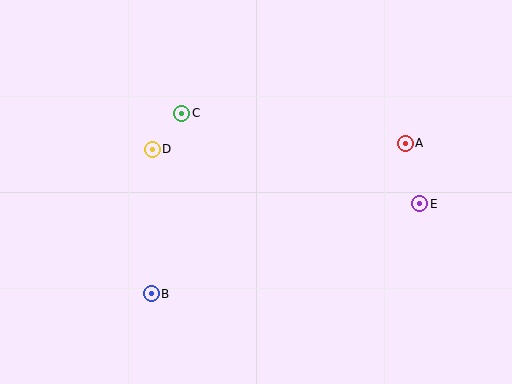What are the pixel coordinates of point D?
Point D is at (152, 149).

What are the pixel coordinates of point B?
Point B is at (151, 294).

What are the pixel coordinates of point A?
Point A is at (405, 143).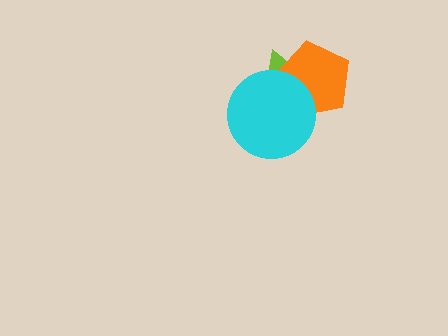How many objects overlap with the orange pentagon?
2 objects overlap with the orange pentagon.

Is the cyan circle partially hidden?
No, no other shape covers it.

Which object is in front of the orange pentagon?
The cyan circle is in front of the orange pentagon.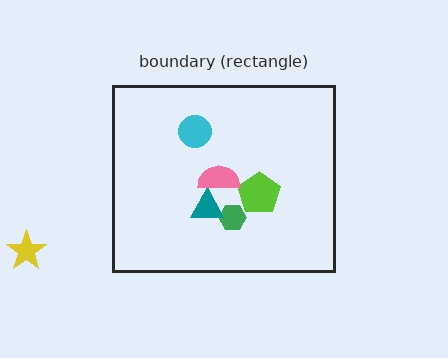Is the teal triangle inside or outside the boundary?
Inside.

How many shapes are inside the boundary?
5 inside, 1 outside.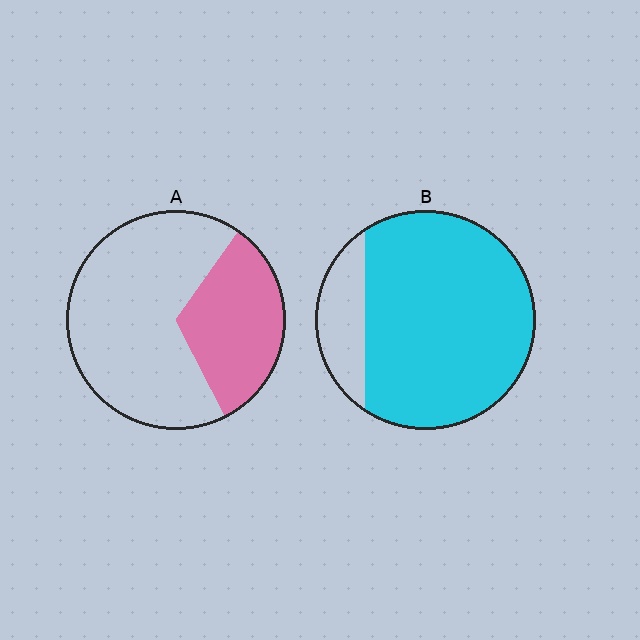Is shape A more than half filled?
No.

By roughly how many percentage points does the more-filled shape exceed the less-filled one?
By roughly 50 percentage points (B over A).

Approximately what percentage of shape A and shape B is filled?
A is approximately 35% and B is approximately 85%.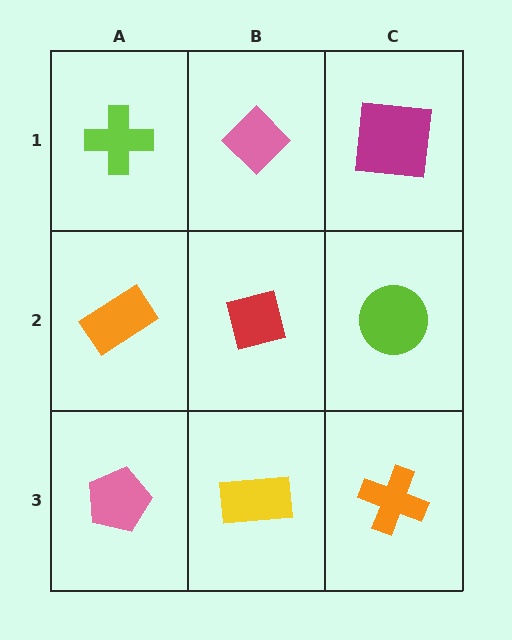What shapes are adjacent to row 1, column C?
A lime circle (row 2, column C), a pink diamond (row 1, column B).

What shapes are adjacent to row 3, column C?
A lime circle (row 2, column C), a yellow rectangle (row 3, column B).